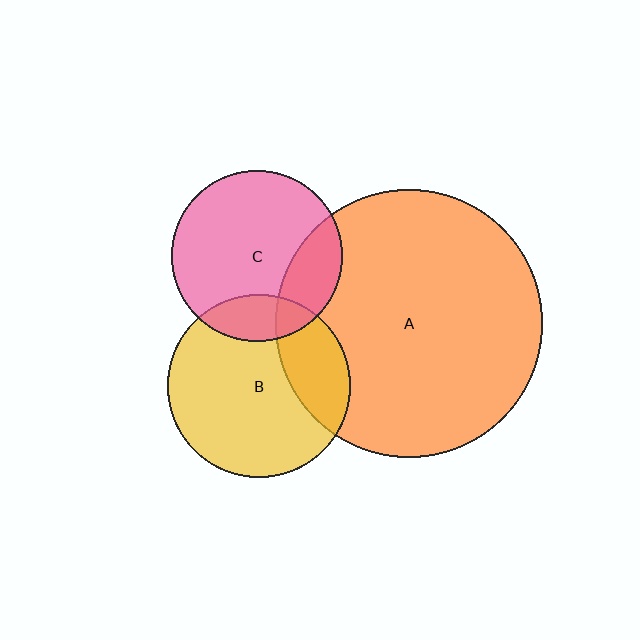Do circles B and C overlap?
Yes.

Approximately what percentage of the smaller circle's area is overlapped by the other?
Approximately 15%.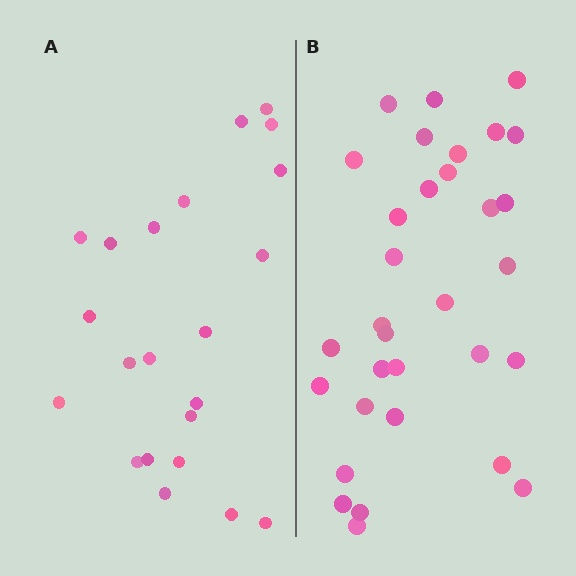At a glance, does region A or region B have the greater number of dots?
Region B (the right region) has more dots.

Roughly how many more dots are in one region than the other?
Region B has roughly 10 or so more dots than region A.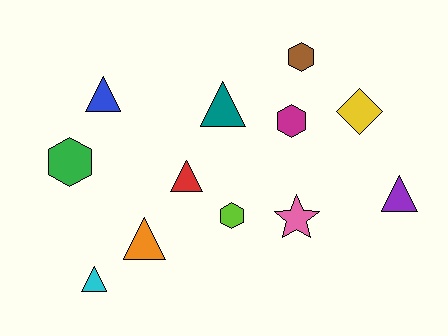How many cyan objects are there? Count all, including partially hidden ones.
There is 1 cyan object.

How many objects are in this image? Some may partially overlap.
There are 12 objects.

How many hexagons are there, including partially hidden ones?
There are 4 hexagons.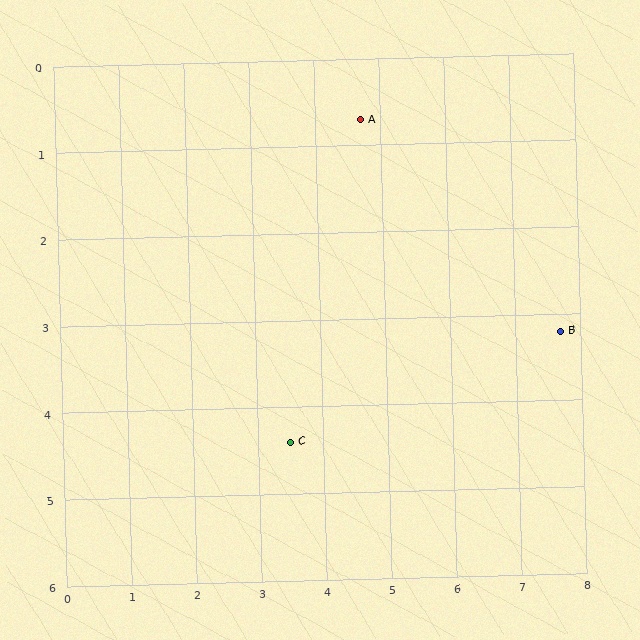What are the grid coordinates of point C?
Point C is at approximately (3.5, 4.4).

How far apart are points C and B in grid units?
Points C and B are about 4.4 grid units apart.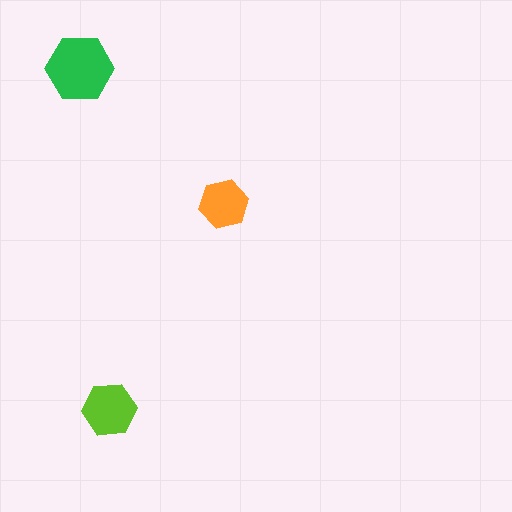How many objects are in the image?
There are 3 objects in the image.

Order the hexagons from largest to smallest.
the green one, the lime one, the orange one.